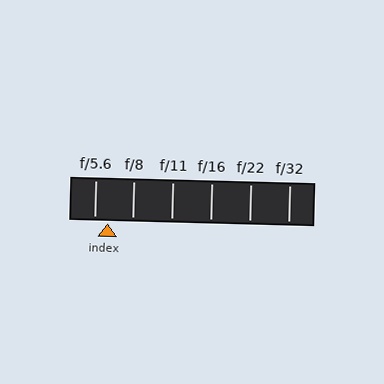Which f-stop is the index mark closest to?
The index mark is closest to f/5.6.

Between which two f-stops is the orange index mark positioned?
The index mark is between f/5.6 and f/8.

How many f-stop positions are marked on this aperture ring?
There are 6 f-stop positions marked.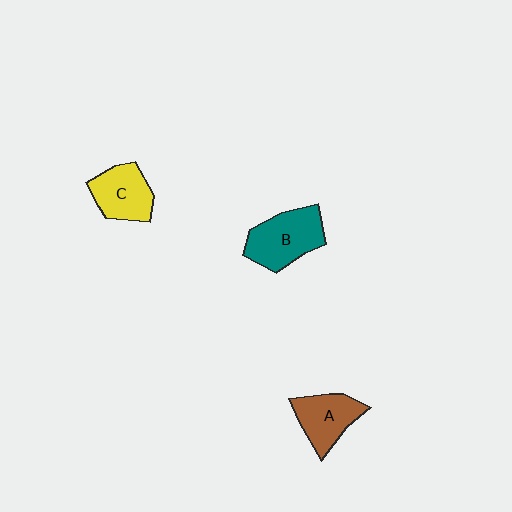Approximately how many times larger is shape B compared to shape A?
Approximately 1.3 times.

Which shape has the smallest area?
Shape A (brown).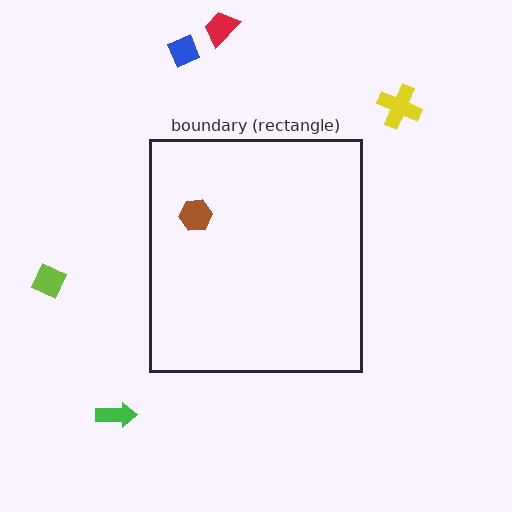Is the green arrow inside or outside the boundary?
Outside.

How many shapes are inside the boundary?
1 inside, 5 outside.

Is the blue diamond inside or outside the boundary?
Outside.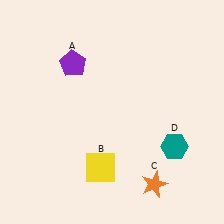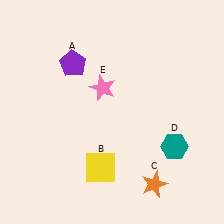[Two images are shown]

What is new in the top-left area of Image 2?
A pink star (E) was added in the top-left area of Image 2.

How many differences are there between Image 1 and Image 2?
There is 1 difference between the two images.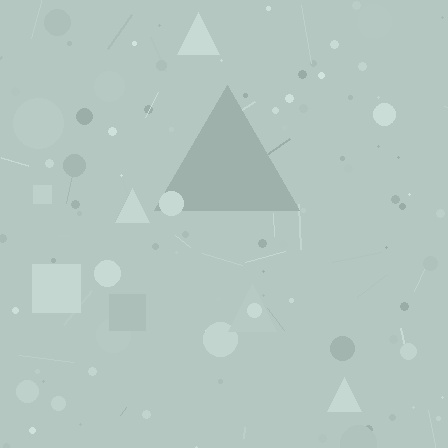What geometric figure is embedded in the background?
A triangle is embedded in the background.